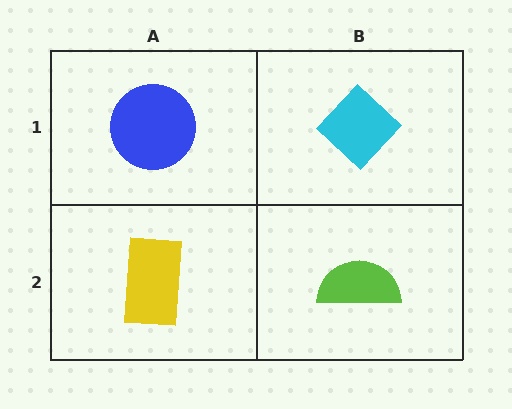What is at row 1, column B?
A cyan diamond.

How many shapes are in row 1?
2 shapes.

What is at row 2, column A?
A yellow rectangle.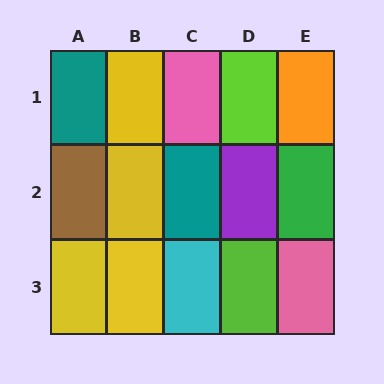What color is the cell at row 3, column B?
Yellow.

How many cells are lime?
2 cells are lime.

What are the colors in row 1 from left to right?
Teal, yellow, pink, lime, orange.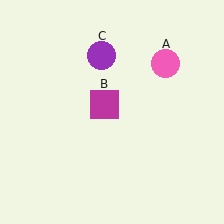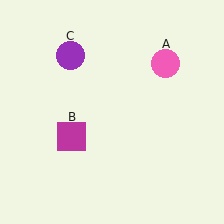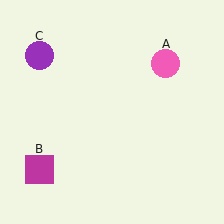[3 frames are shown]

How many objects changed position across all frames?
2 objects changed position: magenta square (object B), purple circle (object C).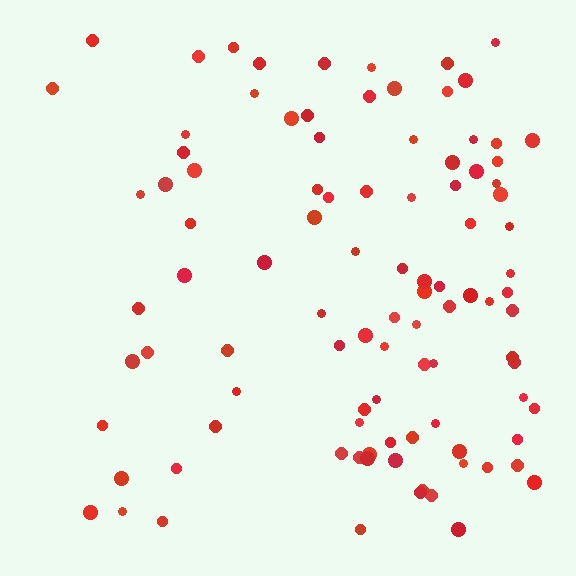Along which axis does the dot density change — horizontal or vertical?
Horizontal.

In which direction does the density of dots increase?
From left to right, with the right side densest.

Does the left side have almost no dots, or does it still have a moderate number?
Still a moderate number, just noticeably fewer than the right.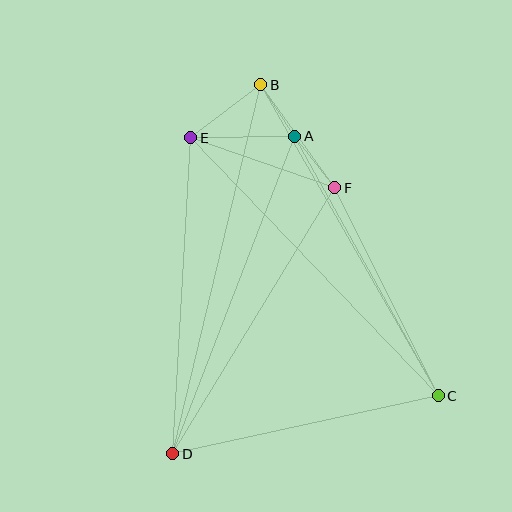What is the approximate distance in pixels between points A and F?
The distance between A and F is approximately 65 pixels.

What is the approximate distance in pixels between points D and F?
The distance between D and F is approximately 312 pixels.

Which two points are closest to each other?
Points A and B are closest to each other.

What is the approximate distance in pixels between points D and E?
The distance between D and E is approximately 316 pixels.